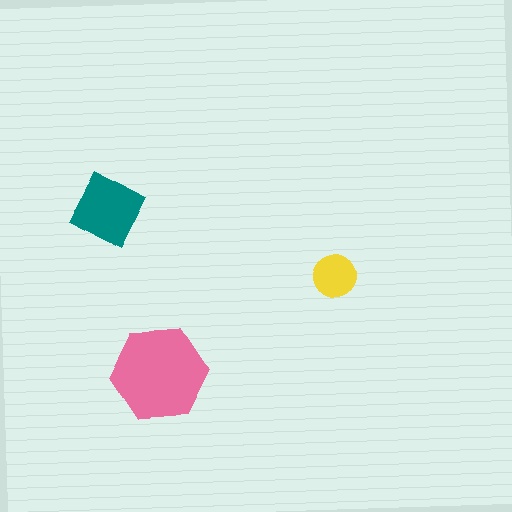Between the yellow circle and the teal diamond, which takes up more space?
The teal diamond.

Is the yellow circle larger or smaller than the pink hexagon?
Smaller.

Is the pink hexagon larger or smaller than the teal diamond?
Larger.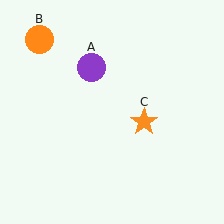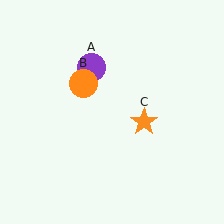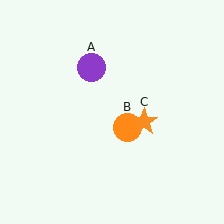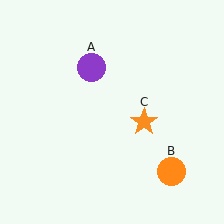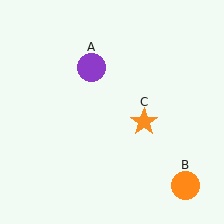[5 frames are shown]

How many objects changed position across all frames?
1 object changed position: orange circle (object B).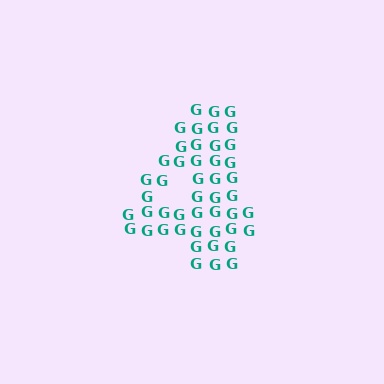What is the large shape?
The large shape is the digit 4.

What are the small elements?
The small elements are letter G's.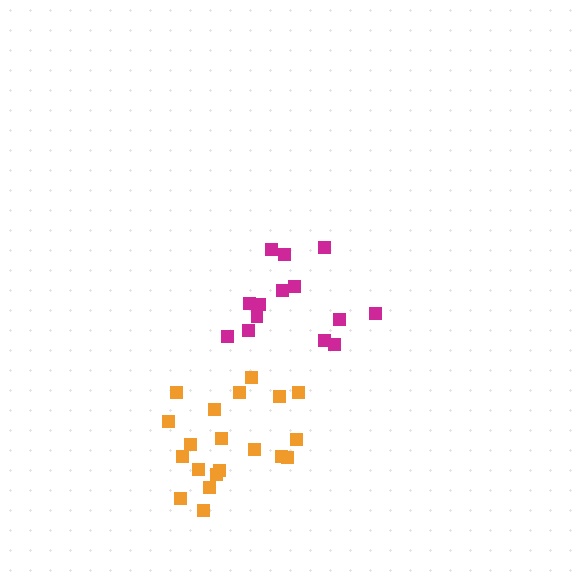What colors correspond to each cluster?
The clusters are colored: magenta, orange.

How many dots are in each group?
Group 1: 14 dots, Group 2: 20 dots (34 total).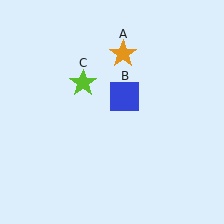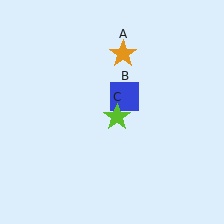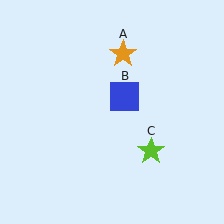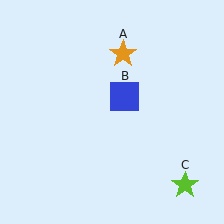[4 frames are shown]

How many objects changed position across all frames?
1 object changed position: lime star (object C).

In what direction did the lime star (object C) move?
The lime star (object C) moved down and to the right.